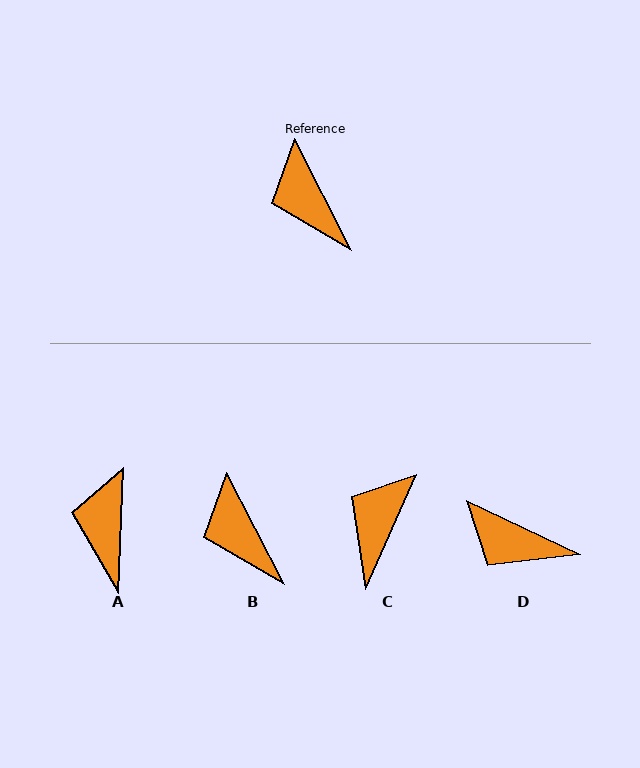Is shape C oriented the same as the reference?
No, it is off by about 51 degrees.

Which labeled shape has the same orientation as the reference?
B.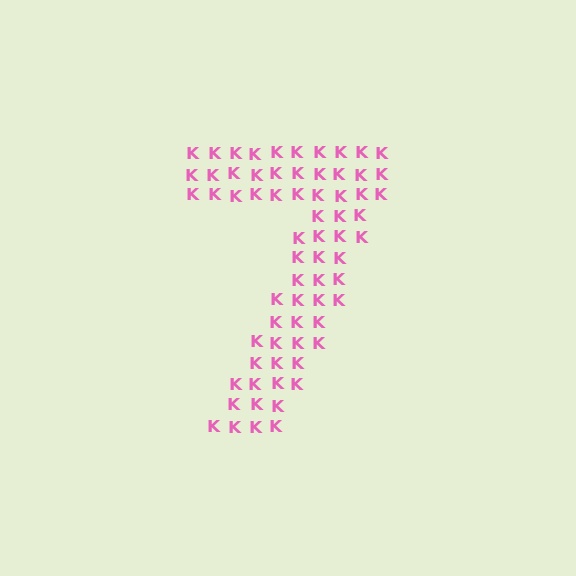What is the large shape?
The large shape is the digit 7.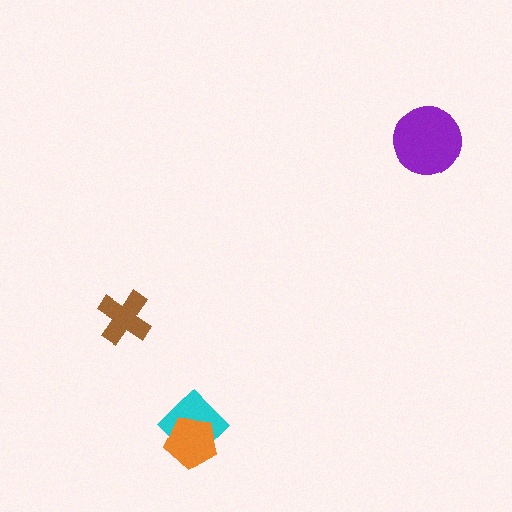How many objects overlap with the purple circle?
0 objects overlap with the purple circle.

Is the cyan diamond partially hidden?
Yes, it is partially covered by another shape.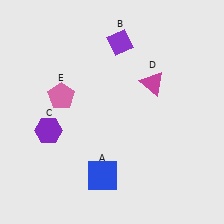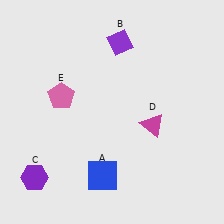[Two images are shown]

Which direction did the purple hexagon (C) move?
The purple hexagon (C) moved down.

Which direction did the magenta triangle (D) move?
The magenta triangle (D) moved down.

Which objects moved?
The objects that moved are: the purple hexagon (C), the magenta triangle (D).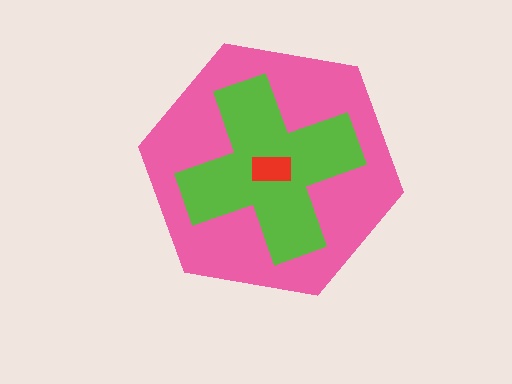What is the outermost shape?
The pink hexagon.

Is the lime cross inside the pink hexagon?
Yes.